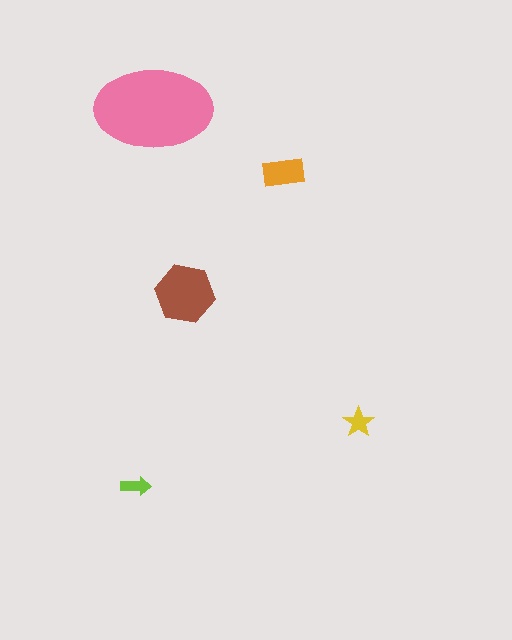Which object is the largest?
The pink ellipse.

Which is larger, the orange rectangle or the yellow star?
The orange rectangle.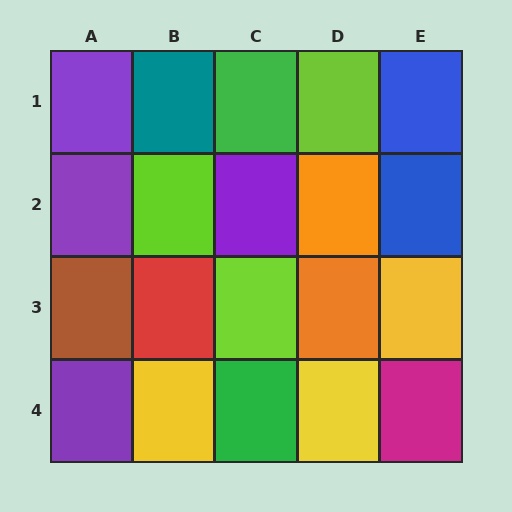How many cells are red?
1 cell is red.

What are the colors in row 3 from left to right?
Brown, red, lime, orange, yellow.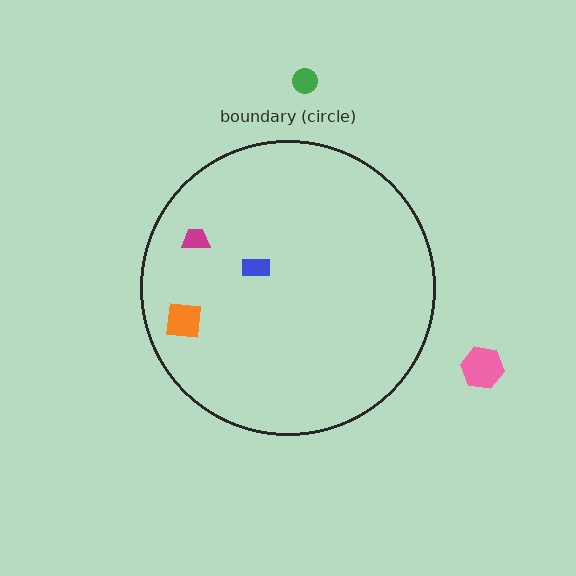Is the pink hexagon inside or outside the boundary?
Outside.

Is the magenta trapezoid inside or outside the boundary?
Inside.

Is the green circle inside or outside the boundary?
Outside.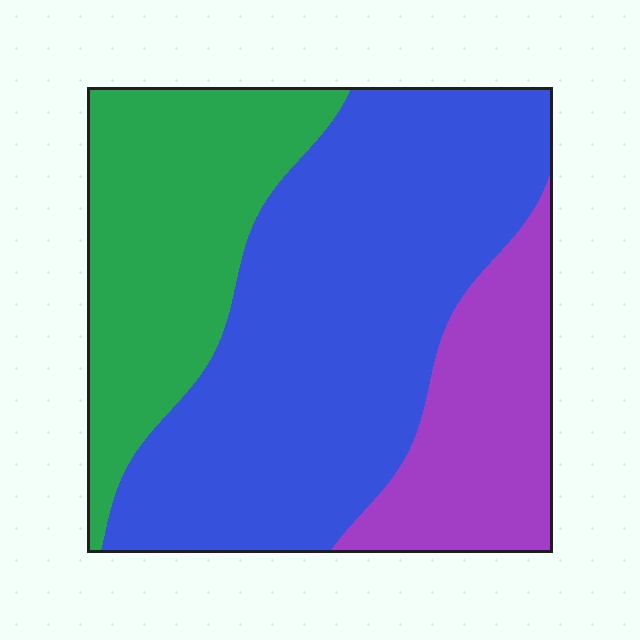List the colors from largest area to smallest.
From largest to smallest: blue, green, purple.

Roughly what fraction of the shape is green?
Green covers 28% of the shape.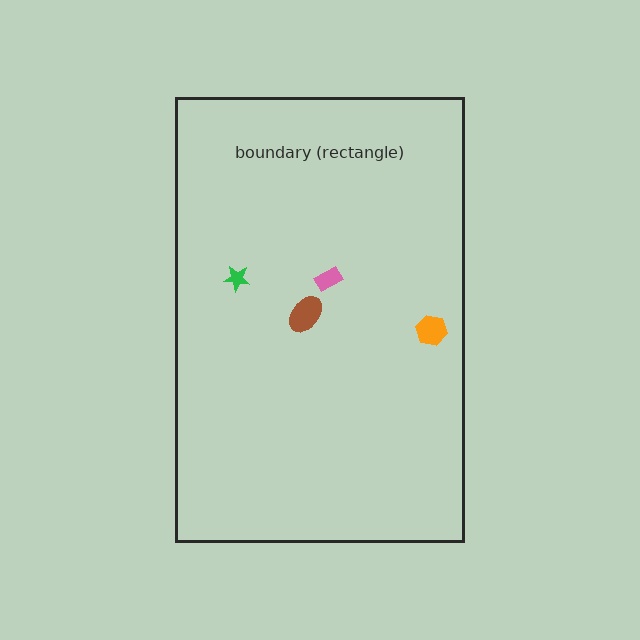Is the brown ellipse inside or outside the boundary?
Inside.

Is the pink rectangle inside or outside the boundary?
Inside.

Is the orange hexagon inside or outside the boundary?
Inside.